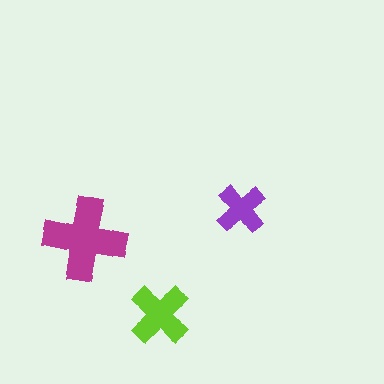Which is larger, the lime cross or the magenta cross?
The magenta one.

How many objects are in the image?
There are 3 objects in the image.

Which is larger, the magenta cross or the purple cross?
The magenta one.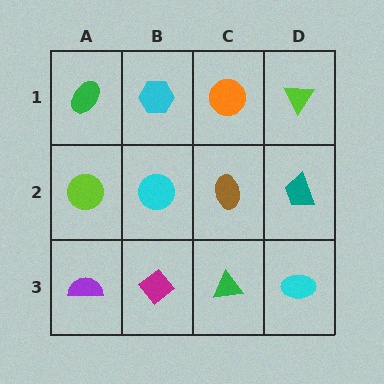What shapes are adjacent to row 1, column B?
A cyan circle (row 2, column B), a green ellipse (row 1, column A), an orange circle (row 1, column C).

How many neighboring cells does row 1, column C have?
3.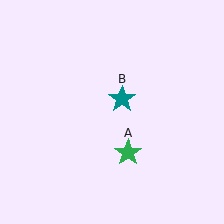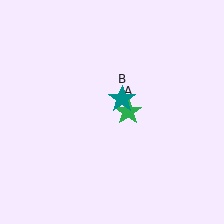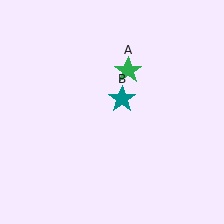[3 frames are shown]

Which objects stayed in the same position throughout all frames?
Teal star (object B) remained stationary.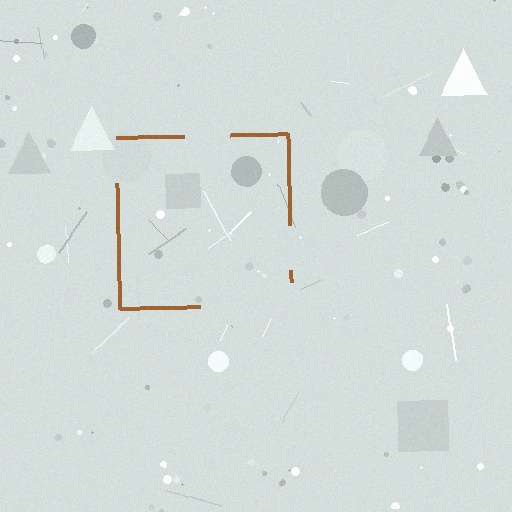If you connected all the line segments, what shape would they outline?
They would outline a square.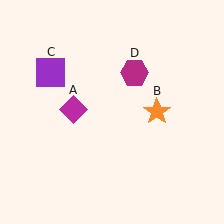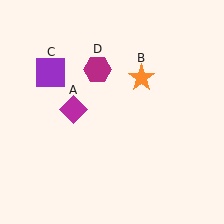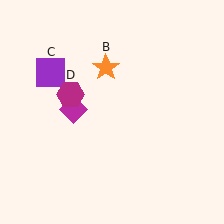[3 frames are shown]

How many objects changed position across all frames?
2 objects changed position: orange star (object B), magenta hexagon (object D).